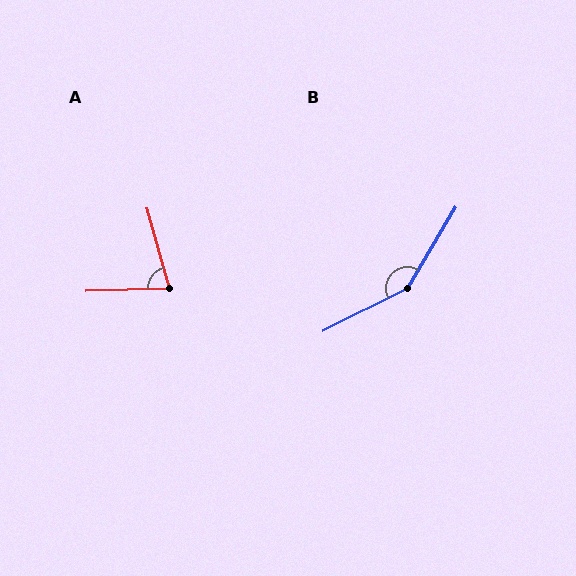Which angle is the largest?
B, at approximately 148 degrees.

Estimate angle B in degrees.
Approximately 148 degrees.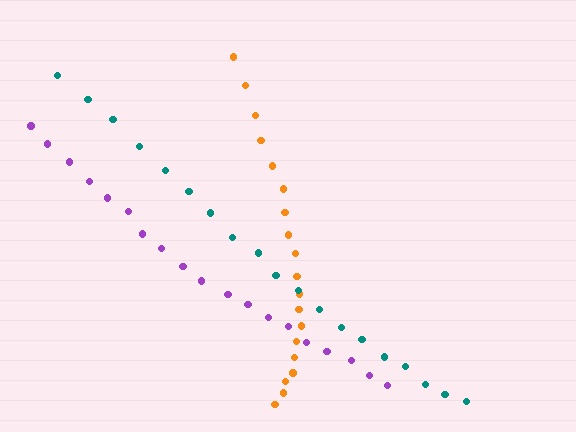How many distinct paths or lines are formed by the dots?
There are 3 distinct paths.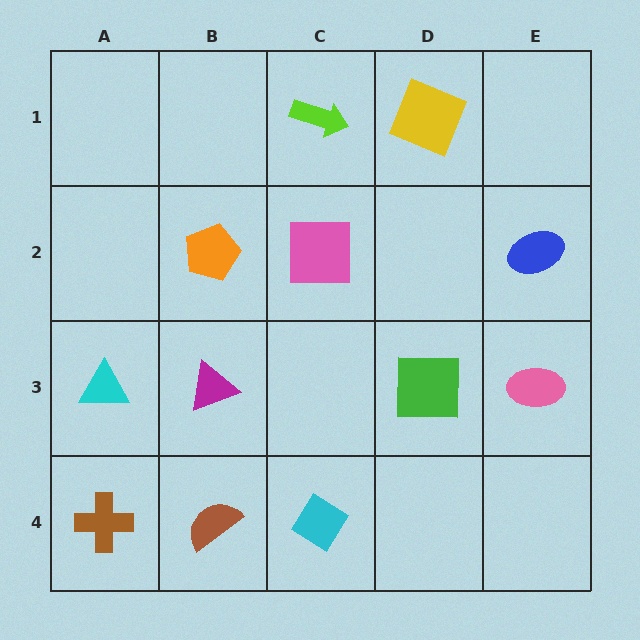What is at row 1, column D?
A yellow square.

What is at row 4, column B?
A brown semicircle.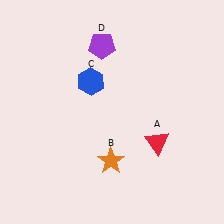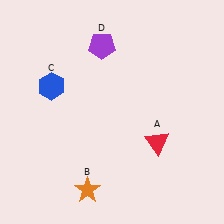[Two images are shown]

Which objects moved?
The objects that moved are: the orange star (B), the blue hexagon (C).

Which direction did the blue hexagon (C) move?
The blue hexagon (C) moved left.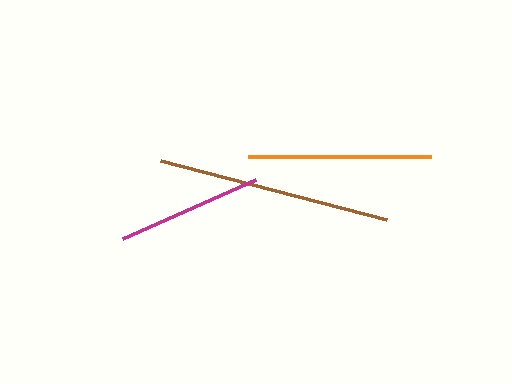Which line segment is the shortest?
The magenta line is the shortest at approximately 146 pixels.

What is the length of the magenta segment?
The magenta segment is approximately 146 pixels long.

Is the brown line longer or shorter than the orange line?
The brown line is longer than the orange line.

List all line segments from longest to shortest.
From longest to shortest: brown, orange, magenta.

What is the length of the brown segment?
The brown segment is approximately 234 pixels long.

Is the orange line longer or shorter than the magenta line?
The orange line is longer than the magenta line.